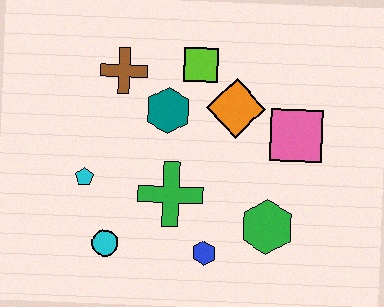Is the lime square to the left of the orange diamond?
Yes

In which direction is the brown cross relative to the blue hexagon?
The brown cross is above the blue hexagon.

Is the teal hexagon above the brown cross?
No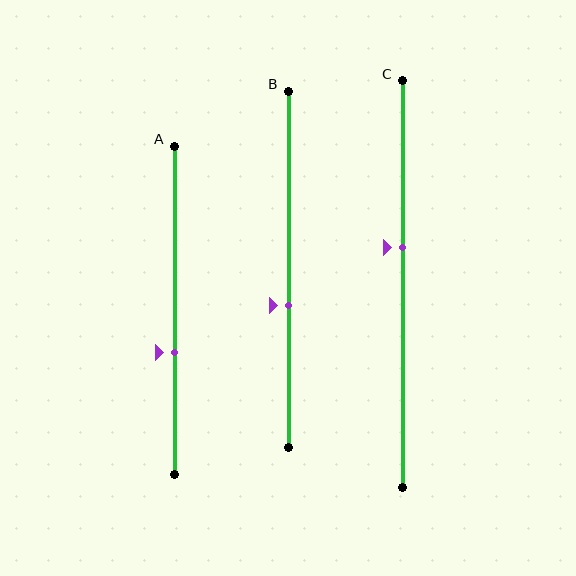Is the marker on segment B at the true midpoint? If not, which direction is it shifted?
No, the marker on segment B is shifted downward by about 10% of the segment length.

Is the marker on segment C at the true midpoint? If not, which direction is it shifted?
No, the marker on segment C is shifted upward by about 9% of the segment length.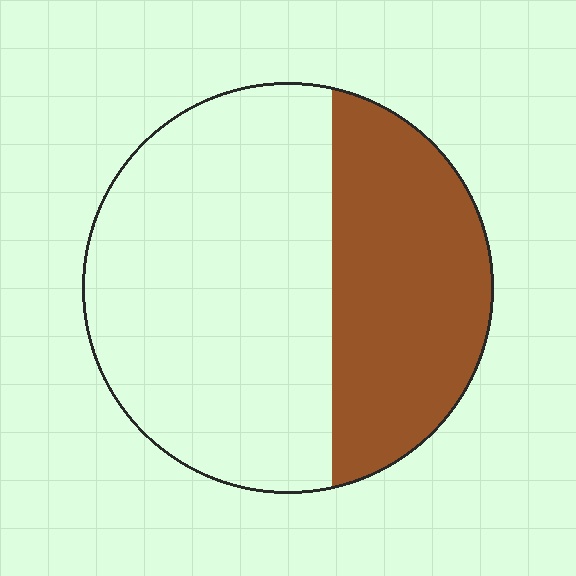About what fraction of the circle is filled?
About three eighths (3/8).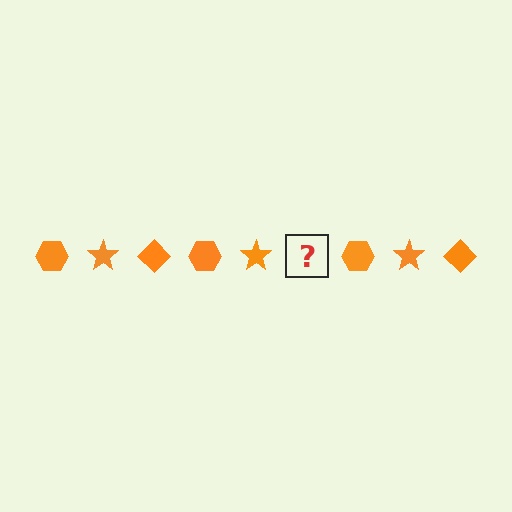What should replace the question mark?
The question mark should be replaced with an orange diamond.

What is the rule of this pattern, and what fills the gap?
The rule is that the pattern cycles through hexagon, star, diamond shapes in orange. The gap should be filled with an orange diamond.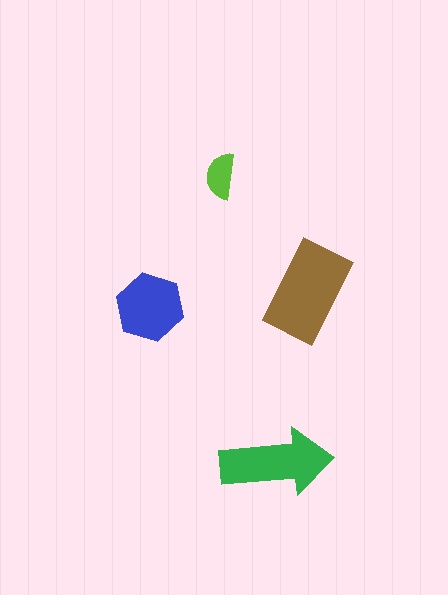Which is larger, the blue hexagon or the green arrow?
The green arrow.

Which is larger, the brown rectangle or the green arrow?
The brown rectangle.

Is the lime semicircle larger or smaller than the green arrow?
Smaller.